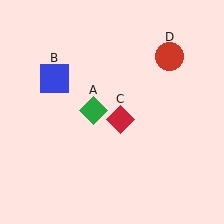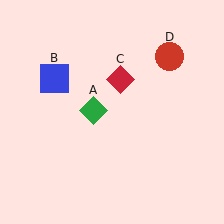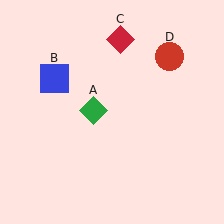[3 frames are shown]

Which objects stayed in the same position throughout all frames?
Green diamond (object A) and blue square (object B) and red circle (object D) remained stationary.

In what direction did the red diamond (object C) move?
The red diamond (object C) moved up.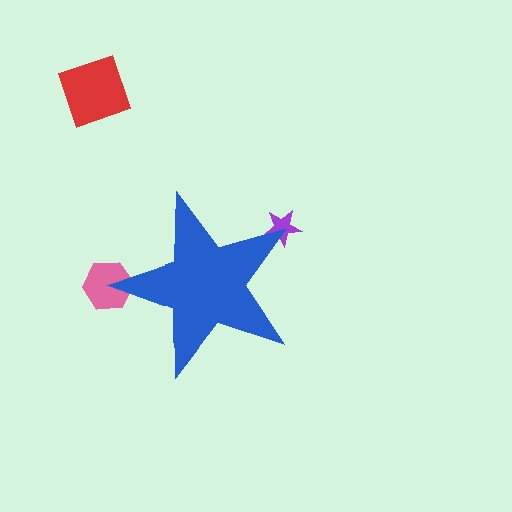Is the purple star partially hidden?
Yes, the purple star is partially hidden behind the blue star.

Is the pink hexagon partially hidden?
Yes, the pink hexagon is partially hidden behind the blue star.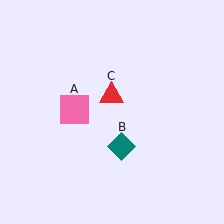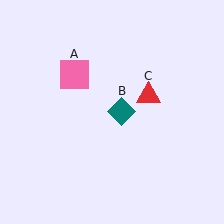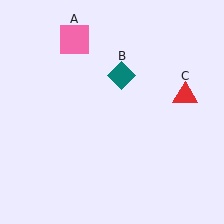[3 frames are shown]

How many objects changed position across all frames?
3 objects changed position: pink square (object A), teal diamond (object B), red triangle (object C).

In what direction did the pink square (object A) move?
The pink square (object A) moved up.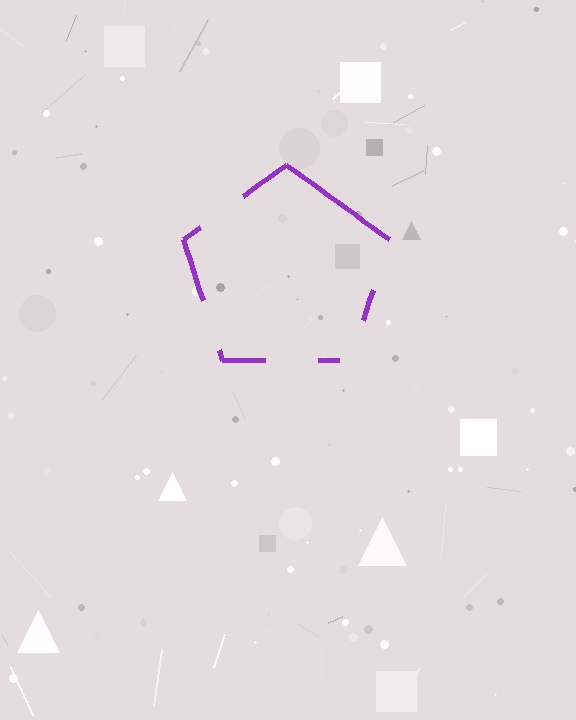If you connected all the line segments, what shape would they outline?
They would outline a pentagon.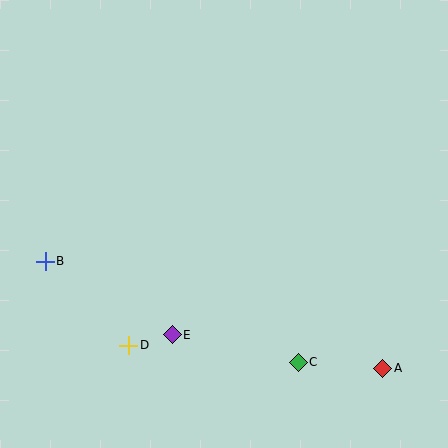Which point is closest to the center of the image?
Point E at (172, 335) is closest to the center.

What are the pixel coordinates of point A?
Point A is at (383, 368).